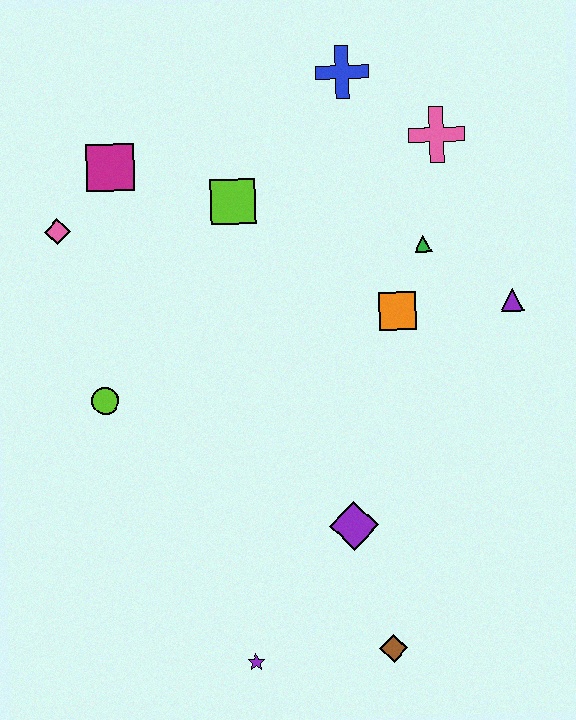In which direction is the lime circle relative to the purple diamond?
The lime circle is to the left of the purple diamond.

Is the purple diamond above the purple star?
Yes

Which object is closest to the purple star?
The brown diamond is closest to the purple star.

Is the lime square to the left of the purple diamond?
Yes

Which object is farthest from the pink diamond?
The brown diamond is farthest from the pink diamond.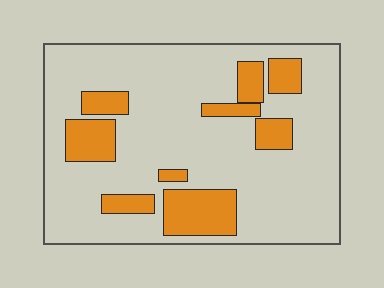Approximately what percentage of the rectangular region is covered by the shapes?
Approximately 20%.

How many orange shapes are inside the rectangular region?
9.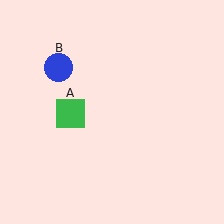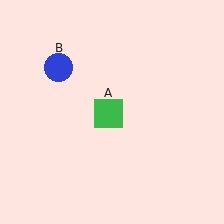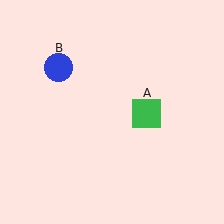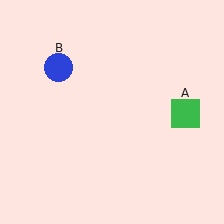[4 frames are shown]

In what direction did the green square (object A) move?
The green square (object A) moved right.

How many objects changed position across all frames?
1 object changed position: green square (object A).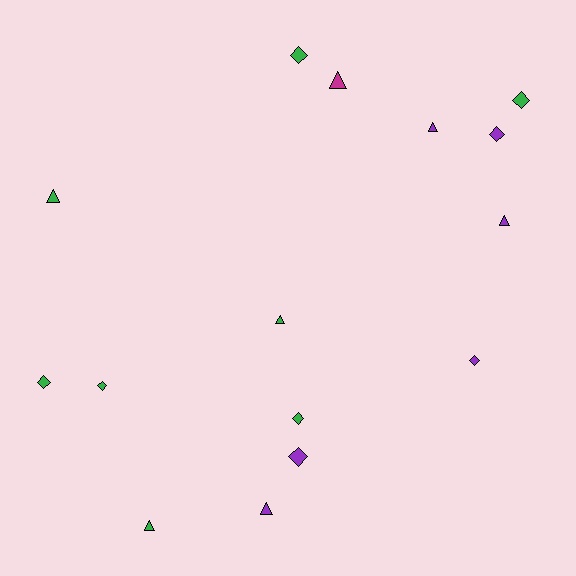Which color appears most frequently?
Green, with 8 objects.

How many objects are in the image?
There are 15 objects.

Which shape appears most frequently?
Diamond, with 8 objects.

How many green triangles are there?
There are 3 green triangles.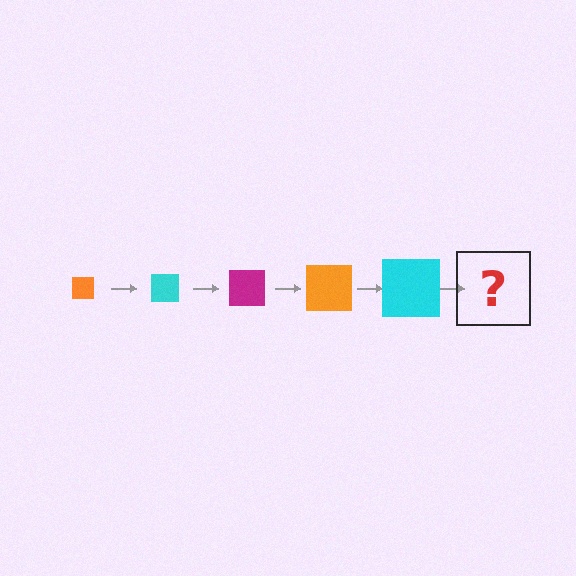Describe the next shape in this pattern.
It should be a magenta square, larger than the previous one.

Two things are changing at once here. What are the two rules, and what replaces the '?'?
The two rules are that the square grows larger each step and the color cycles through orange, cyan, and magenta. The '?' should be a magenta square, larger than the previous one.